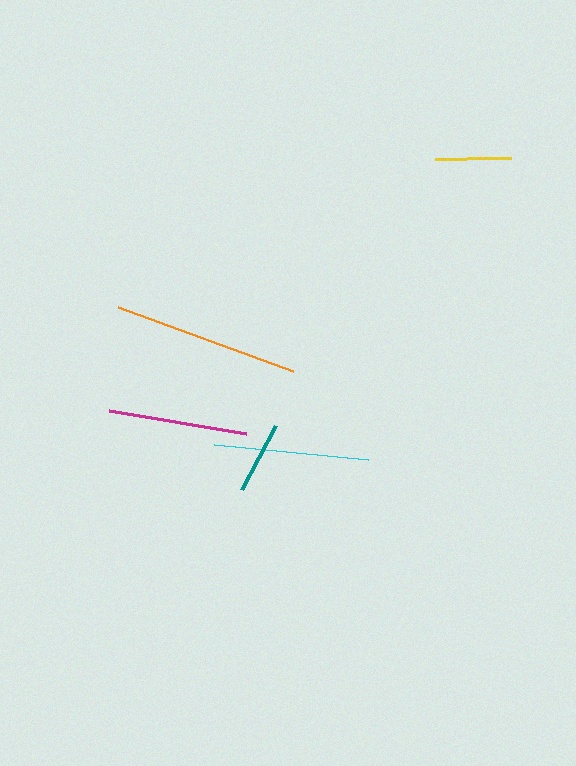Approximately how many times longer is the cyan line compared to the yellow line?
The cyan line is approximately 2.0 times the length of the yellow line.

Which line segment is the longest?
The orange line is the longest at approximately 187 pixels.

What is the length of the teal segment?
The teal segment is approximately 72 pixels long.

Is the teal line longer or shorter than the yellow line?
The yellow line is longer than the teal line.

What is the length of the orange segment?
The orange segment is approximately 187 pixels long.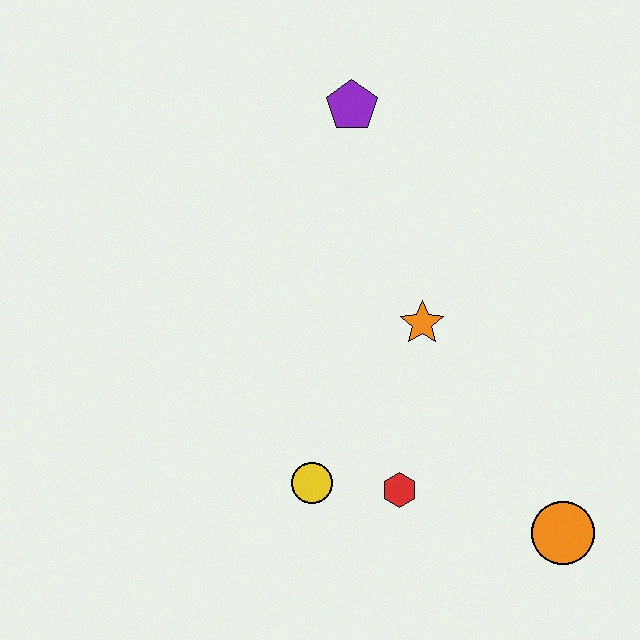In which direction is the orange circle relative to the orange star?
The orange circle is below the orange star.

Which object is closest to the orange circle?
The red hexagon is closest to the orange circle.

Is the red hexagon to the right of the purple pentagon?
Yes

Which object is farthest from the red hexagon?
The purple pentagon is farthest from the red hexagon.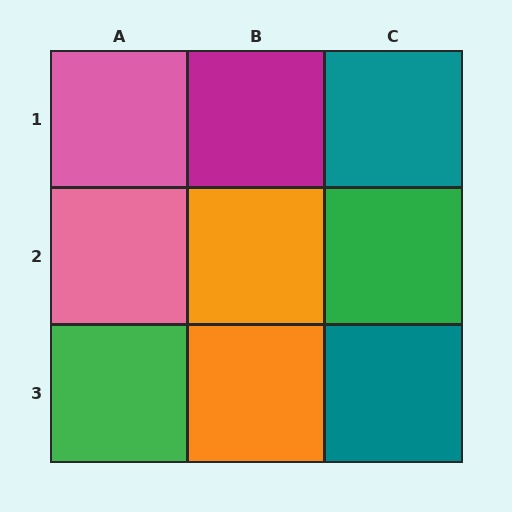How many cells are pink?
2 cells are pink.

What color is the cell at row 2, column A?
Pink.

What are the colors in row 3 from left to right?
Green, orange, teal.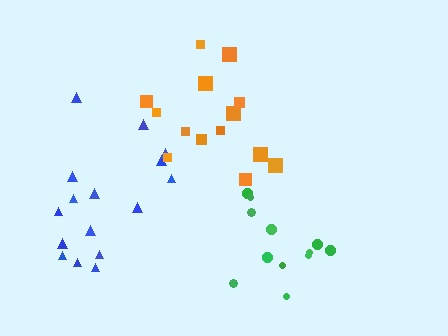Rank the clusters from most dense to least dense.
green, blue, orange.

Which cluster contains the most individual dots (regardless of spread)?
Blue (16).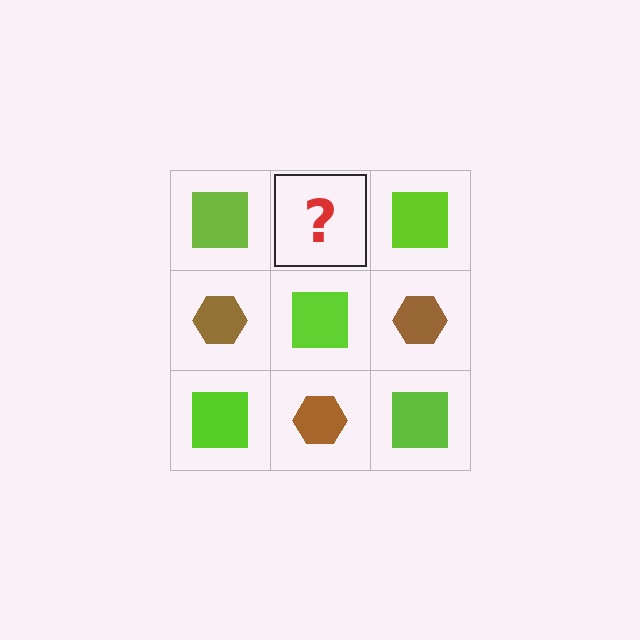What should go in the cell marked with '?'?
The missing cell should contain a brown hexagon.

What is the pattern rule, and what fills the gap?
The rule is that it alternates lime square and brown hexagon in a checkerboard pattern. The gap should be filled with a brown hexagon.